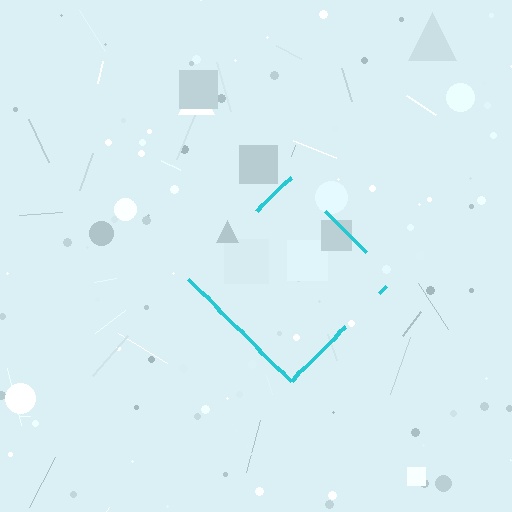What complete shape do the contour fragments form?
The contour fragments form a diamond.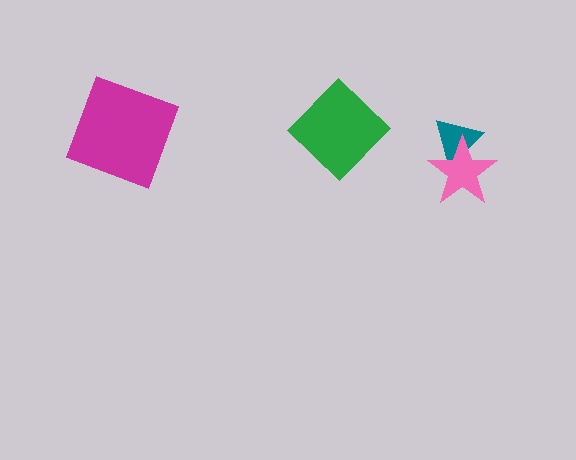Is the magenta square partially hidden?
No, no other shape covers it.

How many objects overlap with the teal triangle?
1 object overlaps with the teal triangle.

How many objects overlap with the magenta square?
0 objects overlap with the magenta square.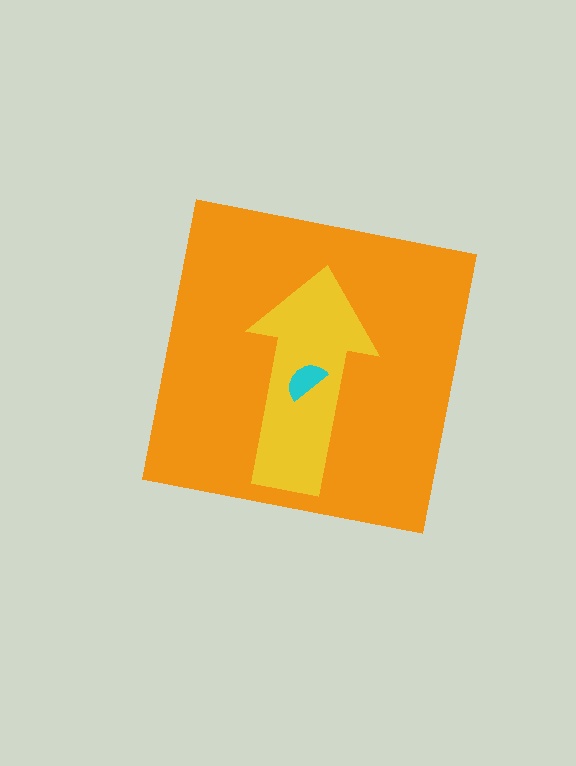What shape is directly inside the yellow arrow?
The cyan semicircle.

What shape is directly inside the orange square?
The yellow arrow.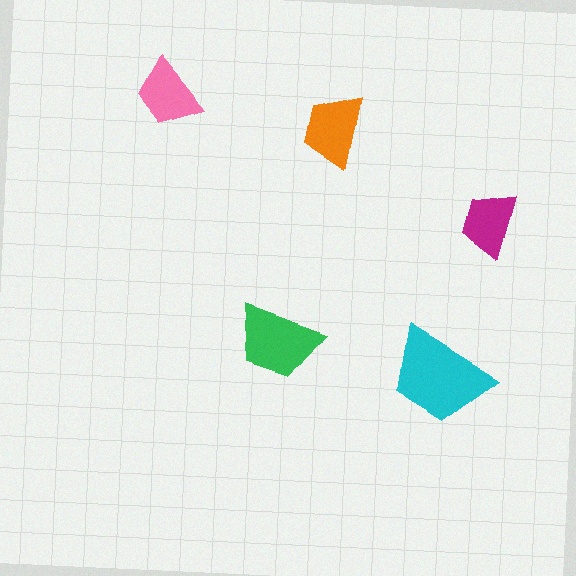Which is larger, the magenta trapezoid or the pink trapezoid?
The pink one.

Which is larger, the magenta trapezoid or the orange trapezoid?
The orange one.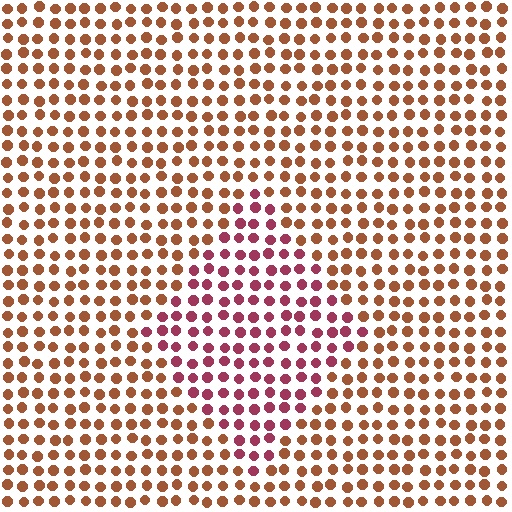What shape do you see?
I see a diamond.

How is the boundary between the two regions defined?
The boundary is defined purely by a slight shift in hue (about 41 degrees). Spacing, size, and orientation are identical on both sides.